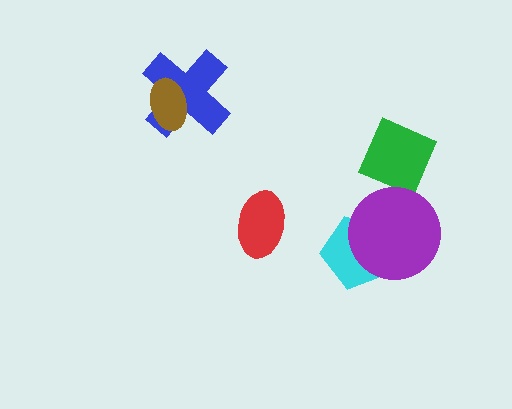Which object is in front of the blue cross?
The brown ellipse is in front of the blue cross.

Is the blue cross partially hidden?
Yes, it is partially covered by another shape.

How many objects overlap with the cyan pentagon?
1 object overlaps with the cyan pentagon.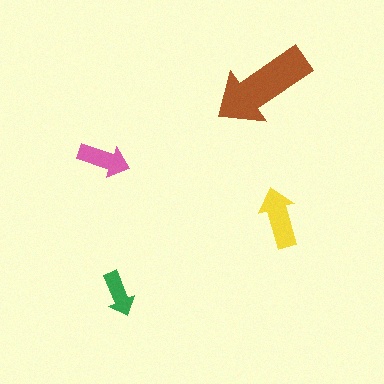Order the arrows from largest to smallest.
the brown one, the yellow one, the pink one, the green one.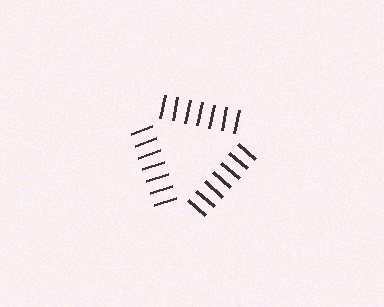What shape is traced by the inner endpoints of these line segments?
An illusory triangle — the line segments terminate on its edges but no continuous stroke is drawn.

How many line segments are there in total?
21 — 7 along each of the 3 edges.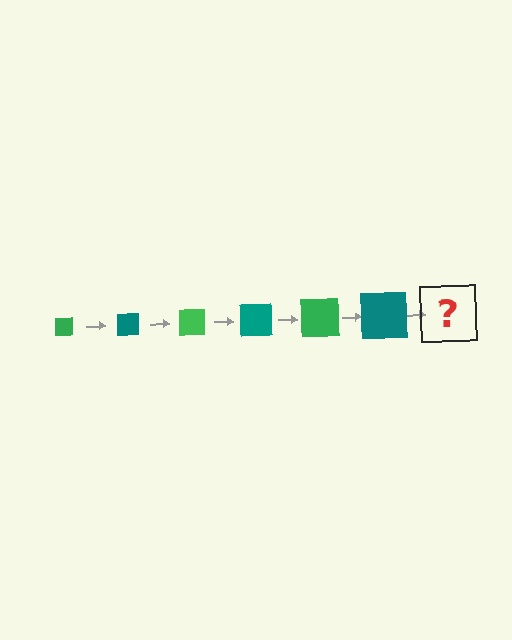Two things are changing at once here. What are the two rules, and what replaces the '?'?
The two rules are that the square grows larger each step and the color cycles through green and teal. The '?' should be a green square, larger than the previous one.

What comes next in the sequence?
The next element should be a green square, larger than the previous one.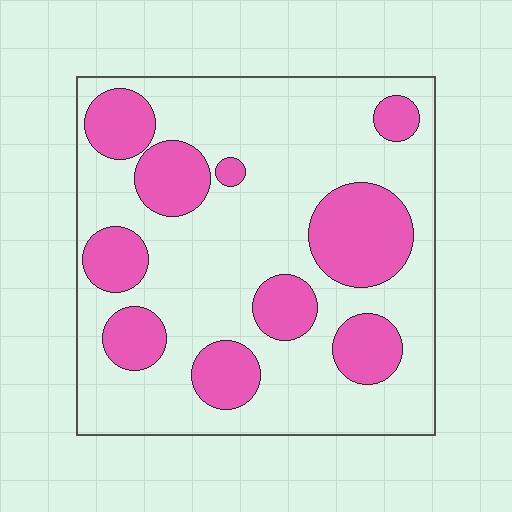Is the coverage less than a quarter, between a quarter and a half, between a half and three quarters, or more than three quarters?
Between a quarter and a half.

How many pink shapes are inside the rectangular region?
10.